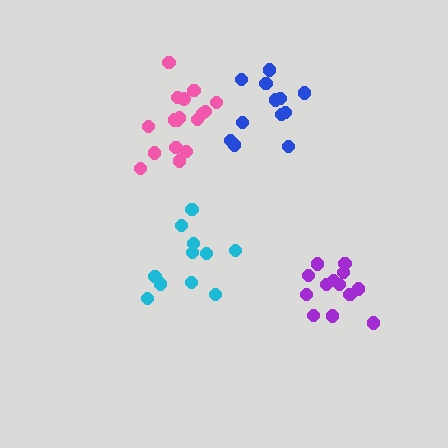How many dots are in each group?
Group 1: 17 dots, Group 2: 14 dots, Group 3: 11 dots, Group 4: 12 dots (54 total).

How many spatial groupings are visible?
There are 4 spatial groupings.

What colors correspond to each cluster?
The clusters are colored: pink, purple, cyan, blue.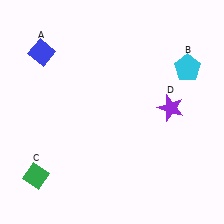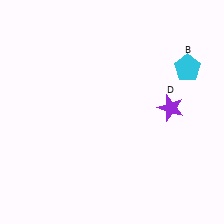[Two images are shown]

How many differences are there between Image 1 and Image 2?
There are 2 differences between the two images.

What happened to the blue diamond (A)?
The blue diamond (A) was removed in Image 2. It was in the top-left area of Image 1.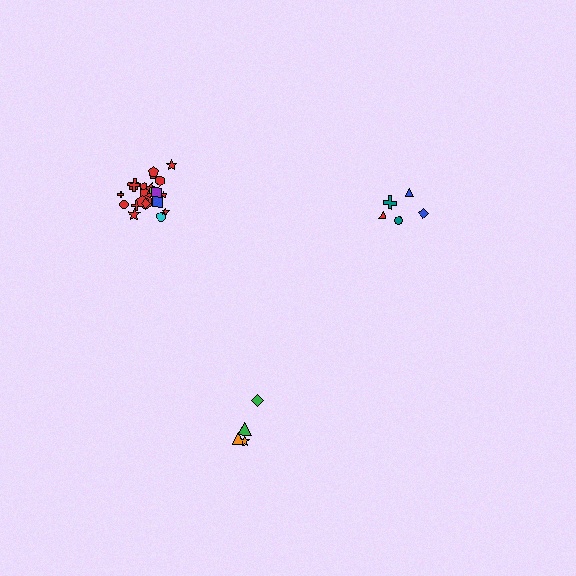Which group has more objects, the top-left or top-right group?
The top-left group.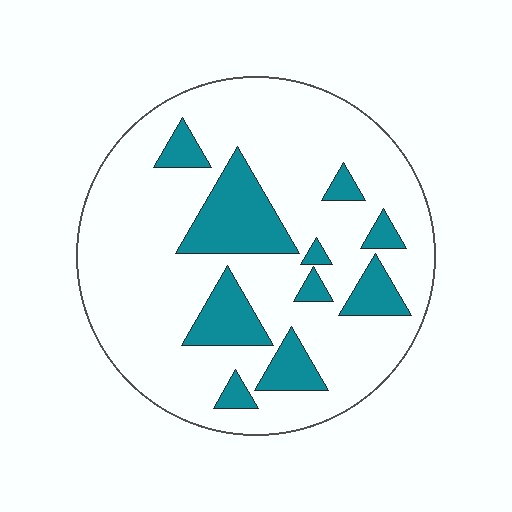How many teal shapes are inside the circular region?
10.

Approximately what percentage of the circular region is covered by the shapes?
Approximately 20%.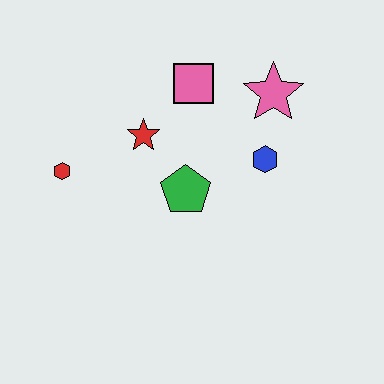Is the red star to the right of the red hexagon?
Yes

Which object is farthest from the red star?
The pink star is farthest from the red star.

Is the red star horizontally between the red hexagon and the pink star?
Yes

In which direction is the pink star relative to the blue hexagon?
The pink star is above the blue hexagon.